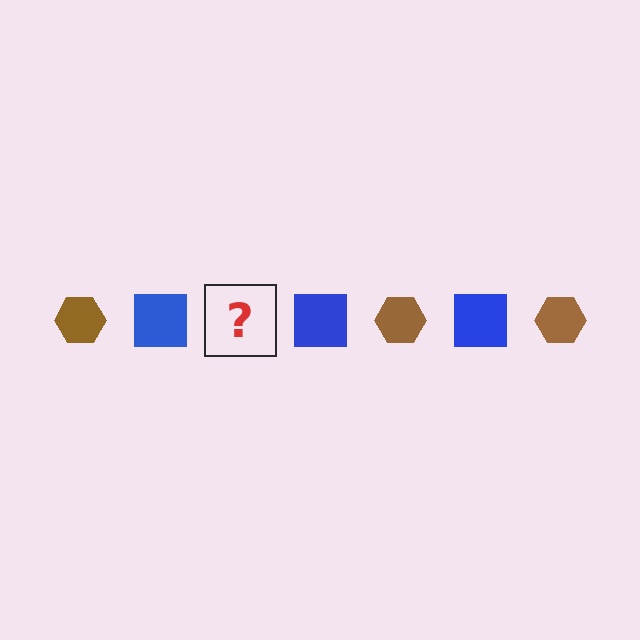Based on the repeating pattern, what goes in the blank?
The blank should be a brown hexagon.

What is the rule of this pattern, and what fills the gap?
The rule is that the pattern alternates between brown hexagon and blue square. The gap should be filled with a brown hexagon.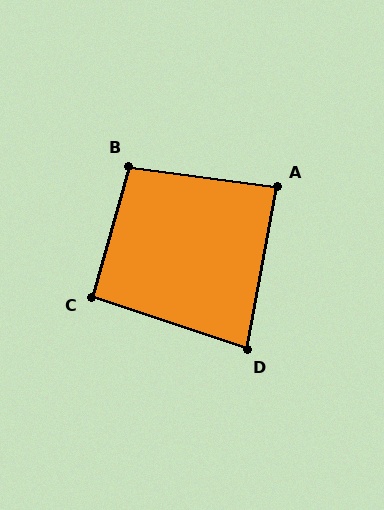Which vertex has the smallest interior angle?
D, at approximately 82 degrees.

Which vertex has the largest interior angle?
B, at approximately 98 degrees.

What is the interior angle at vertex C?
Approximately 93 degrees (approximately right).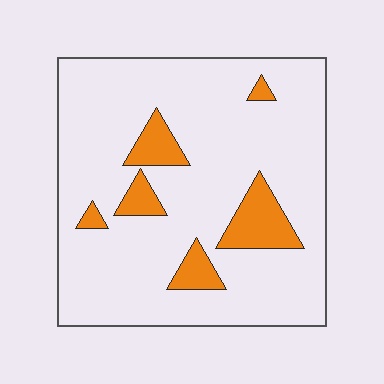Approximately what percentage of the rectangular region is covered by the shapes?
Approximately 15%.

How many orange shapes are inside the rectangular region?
6.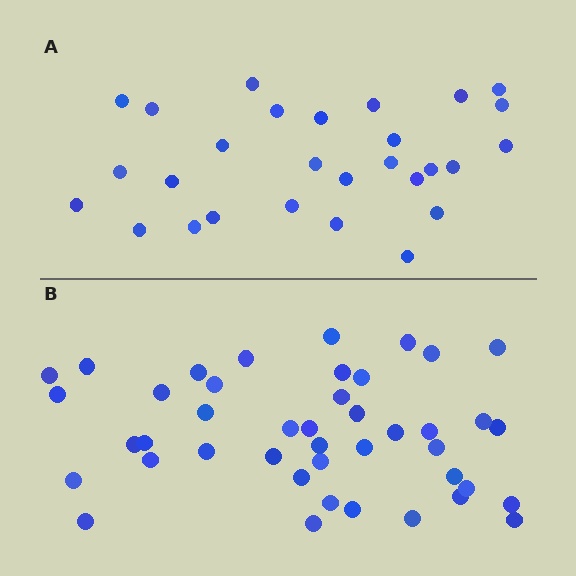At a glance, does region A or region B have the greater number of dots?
Region B (the bottom region) has more dots.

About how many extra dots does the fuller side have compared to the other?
Region B has approximately 15 more dots than region A.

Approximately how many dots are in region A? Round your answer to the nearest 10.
About 30 dots. (The exact count is 28, which rounds to 30.)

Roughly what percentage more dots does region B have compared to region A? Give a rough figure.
About 55% more.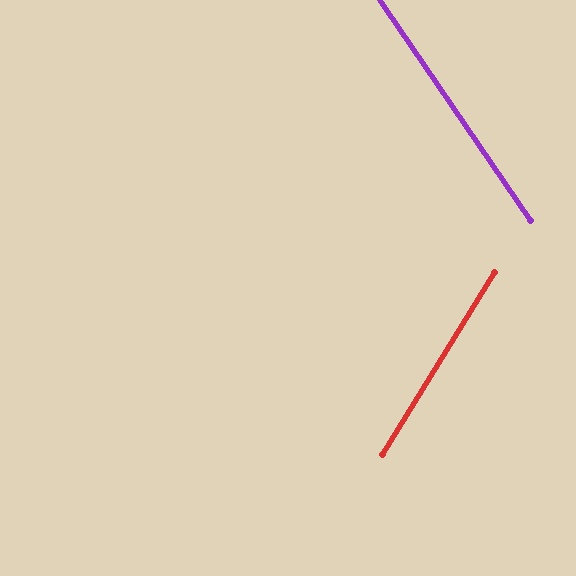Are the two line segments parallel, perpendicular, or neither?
Neither parallel nor perpendicular — they differ by about 66°.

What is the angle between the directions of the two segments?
Approximately 66 degrees.